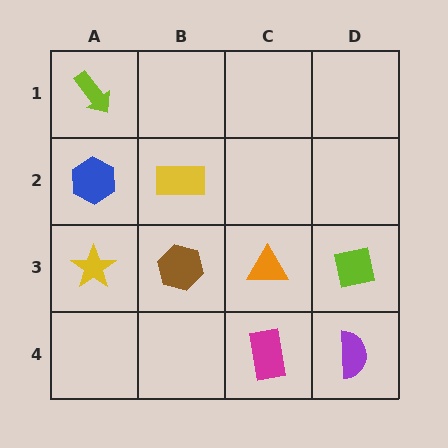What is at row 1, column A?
A lime arrow.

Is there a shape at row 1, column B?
No, that cell is empty.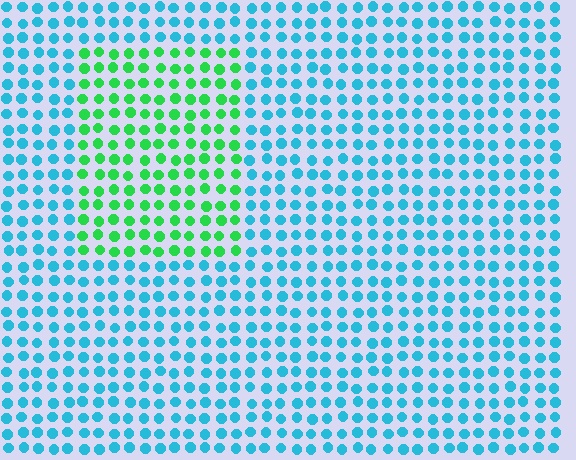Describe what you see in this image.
The image is filled with small cyan elements in a uniform arrangement. A rectangle-shaped region is visible where the elements are tinted to a slightly different hue, forming a subtle color boundary.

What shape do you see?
I see a rectangle.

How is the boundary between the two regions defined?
The boundary is defined purely by a slight shift in hue (about 58 degrees). Spacing, size, and orientation are identical on both sides.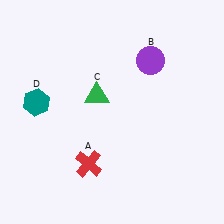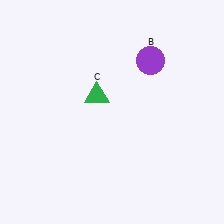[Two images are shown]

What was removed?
The teal hexagon (D), the red cross (A) were removed in Image 2.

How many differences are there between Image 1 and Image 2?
There are 2 differences between the two images.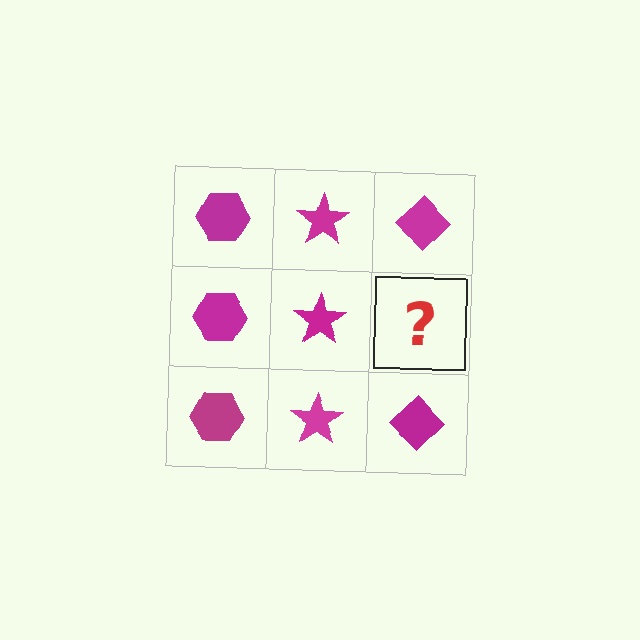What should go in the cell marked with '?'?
The missing cell should contain a magenta diamond.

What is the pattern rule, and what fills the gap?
The rule is that each column has a consistent shape. The gap should be filled with a magenta diamond.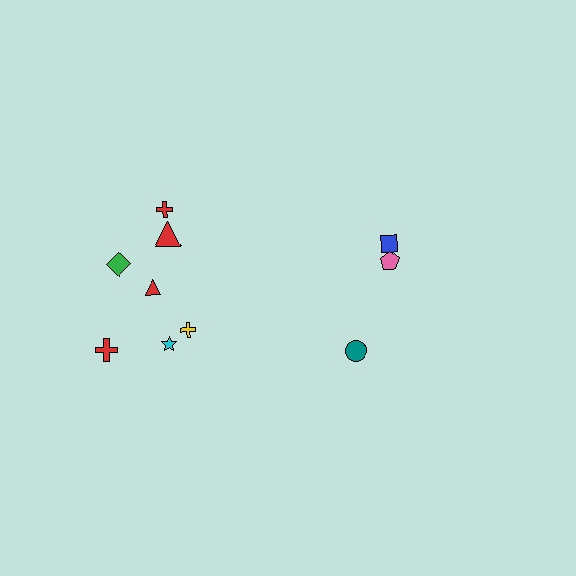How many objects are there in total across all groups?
There are 10 objects.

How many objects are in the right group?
There are 3 objects.